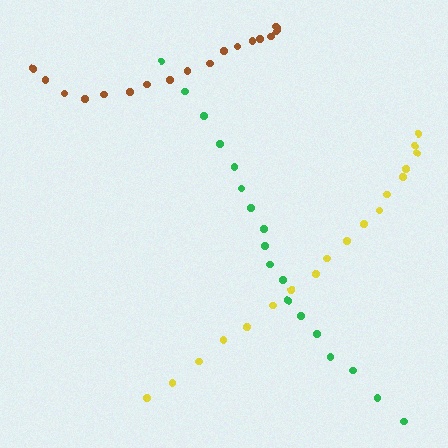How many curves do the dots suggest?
There are 3 distinct paths.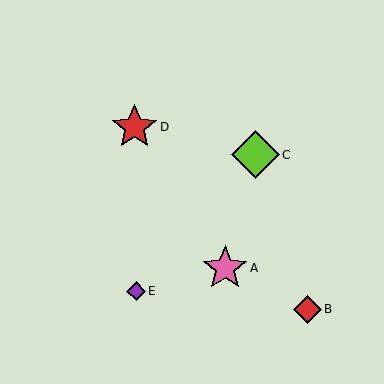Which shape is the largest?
The lime diamond (labeled C) is the largest.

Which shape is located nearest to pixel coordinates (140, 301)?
The purple diamond (labeled E) at (136, 291) is nearest to that location.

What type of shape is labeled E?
Shape E is a purple diamond.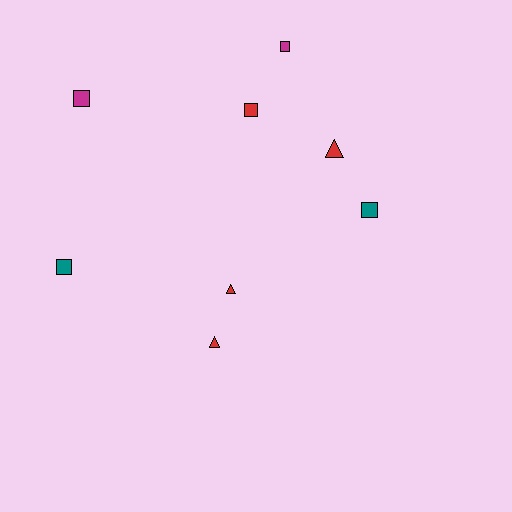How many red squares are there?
There is 1 red square.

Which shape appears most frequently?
Square, with 5 objects.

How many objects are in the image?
There are 8 objects.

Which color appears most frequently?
Red, with 4 objects.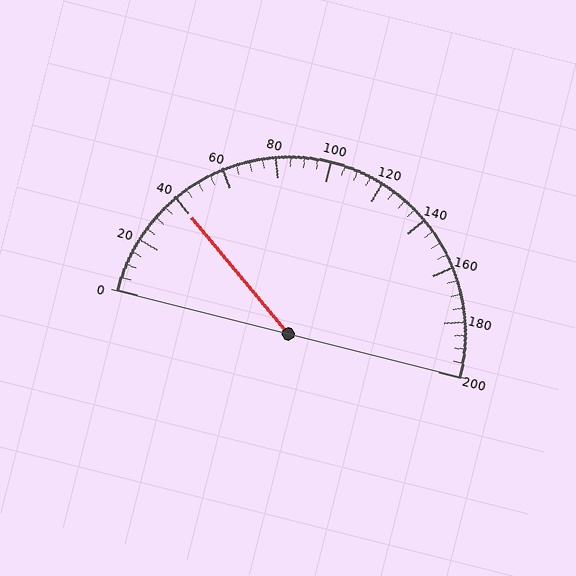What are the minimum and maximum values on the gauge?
The gauge ranges from 0 to 200.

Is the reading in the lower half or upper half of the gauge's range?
The reading is in the lower half of the range (0 to 200).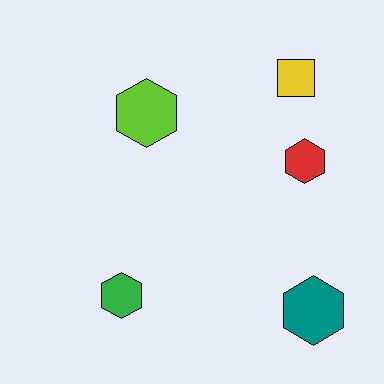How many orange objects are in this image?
There are no orange objects.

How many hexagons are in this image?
There are 4 hexagons.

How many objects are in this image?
There are 5 objects.